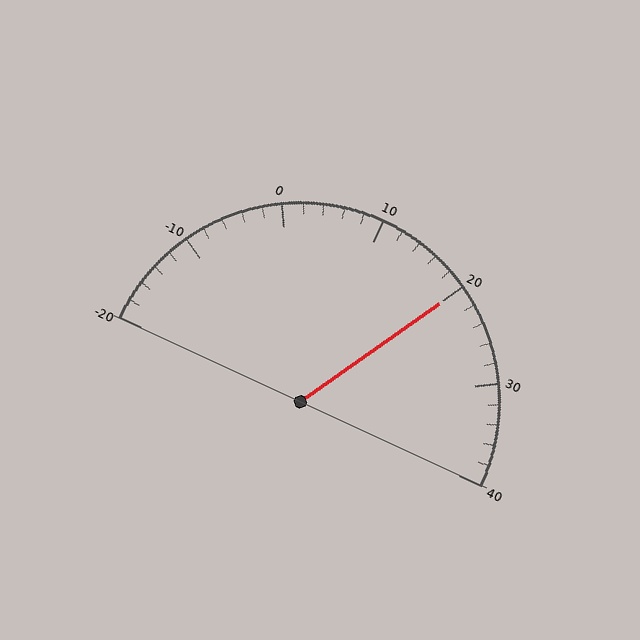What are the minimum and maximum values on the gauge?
The gauge ranges from -20 to 40.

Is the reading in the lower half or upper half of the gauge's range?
The reading is in the upper half of the range (-20 to 40).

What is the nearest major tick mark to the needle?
The nearest major tick mark is 20.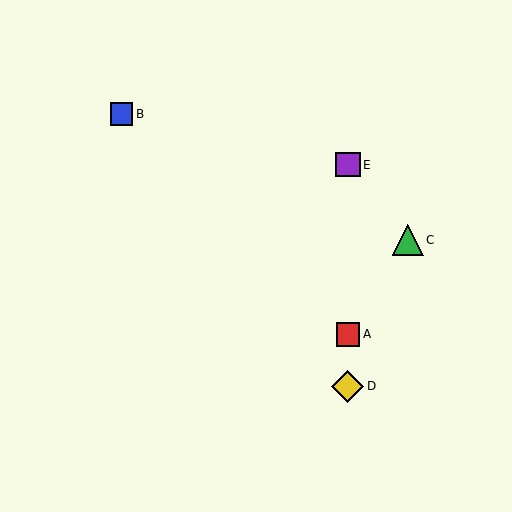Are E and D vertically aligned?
Yes, both are at x≈348.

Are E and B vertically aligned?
No, E is at x≈348 and B is at x≈121.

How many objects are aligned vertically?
3 objects (A, D, E) are aligned vertically.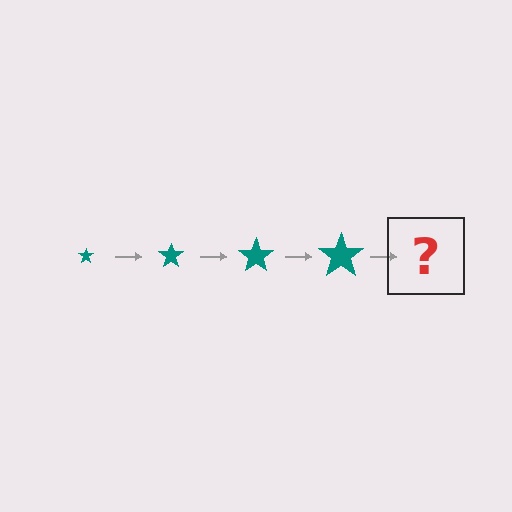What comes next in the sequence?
The next element should be a teal star, larger than the previous one.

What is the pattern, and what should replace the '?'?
The pattern is that the star gets progressively larger each step. The '?' should be a teal star, larger than the previous one.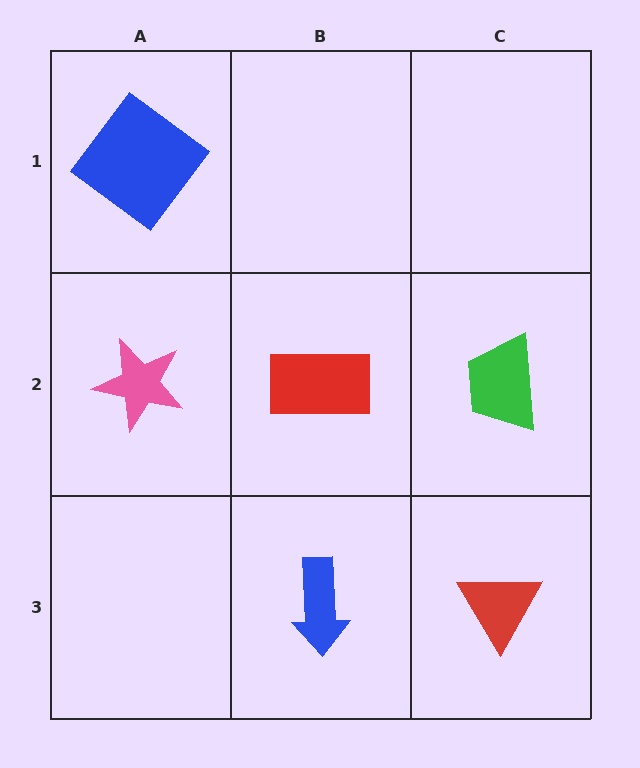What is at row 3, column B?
A blue arrow.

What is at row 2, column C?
A green trapezoid.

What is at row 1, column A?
A blue diamond.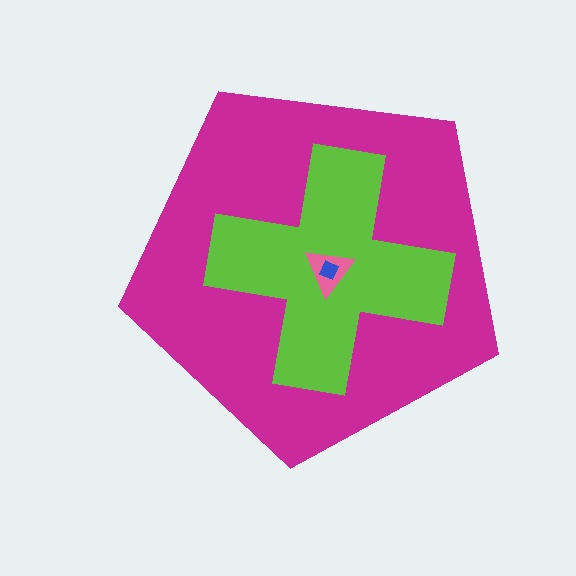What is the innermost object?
The blue square.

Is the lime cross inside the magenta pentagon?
Yes.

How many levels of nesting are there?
4.